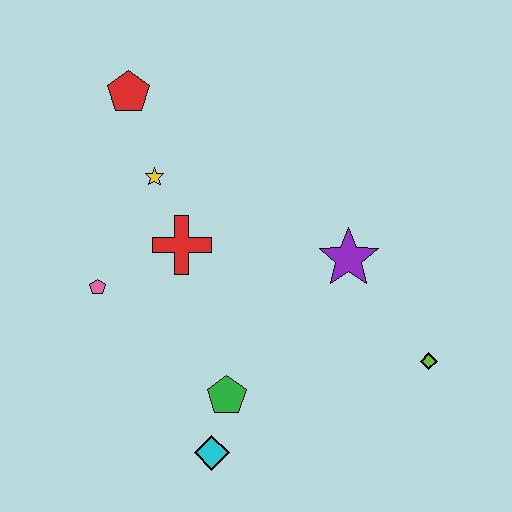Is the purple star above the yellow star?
No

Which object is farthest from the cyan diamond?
The red pentagon is farthest from the cyan diamond.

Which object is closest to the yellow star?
The red cross is closest to the yellow star.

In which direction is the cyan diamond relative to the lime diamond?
The cyan diamond is to the left of the lime diamond.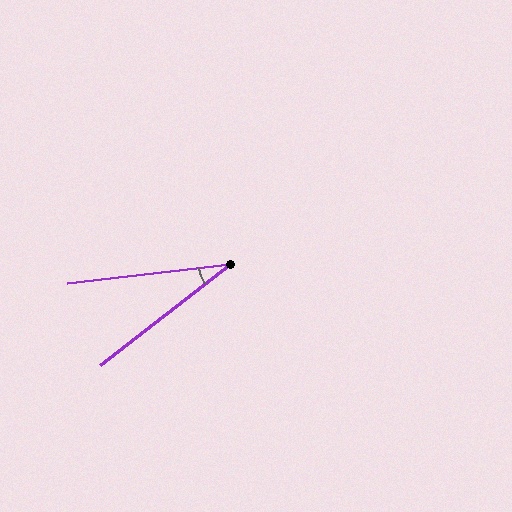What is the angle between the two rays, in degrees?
Approximately 31 degrees.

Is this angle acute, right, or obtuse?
It is acute.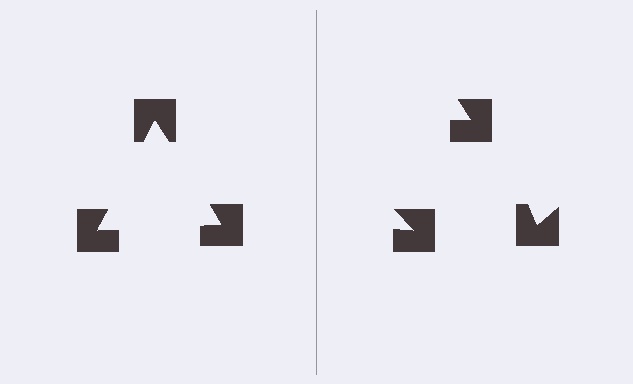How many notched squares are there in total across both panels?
6 — 3 on each side.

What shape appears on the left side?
An illusory triangle.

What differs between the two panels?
The notched squares are positioned identically on both sides; only the wedge orientations differ. On the left they align to a triangle; on the right they are misaligned.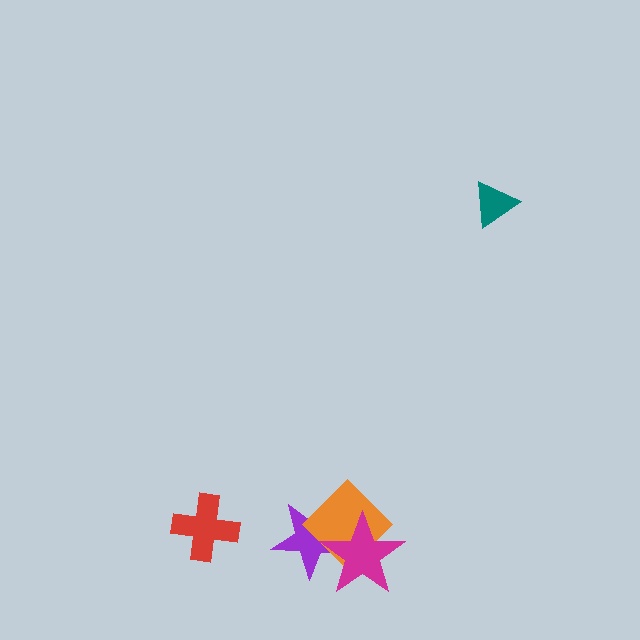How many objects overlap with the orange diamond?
2 objects overlap with the orange diamond.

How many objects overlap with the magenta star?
2 objects overlap with the magenta star.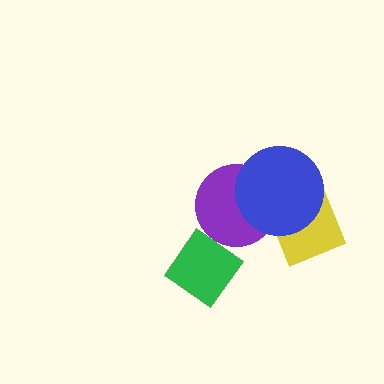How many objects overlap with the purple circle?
2 objects overlap with the purple circle.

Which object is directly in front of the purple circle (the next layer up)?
The blue circle is directly in front of the purple circle.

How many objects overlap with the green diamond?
1 object overlaps with the green diamond.